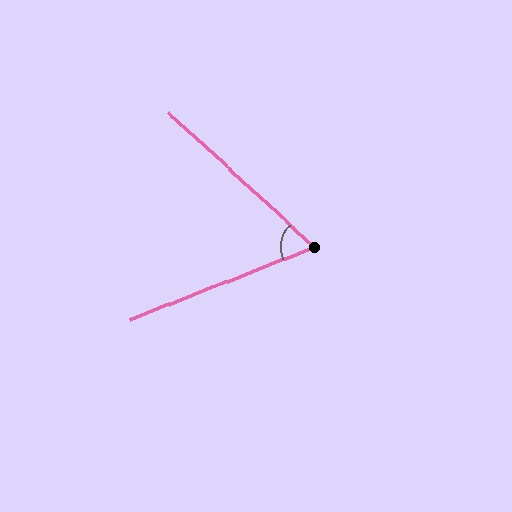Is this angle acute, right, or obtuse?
It is acute.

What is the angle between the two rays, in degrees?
Approximately 64 degrees.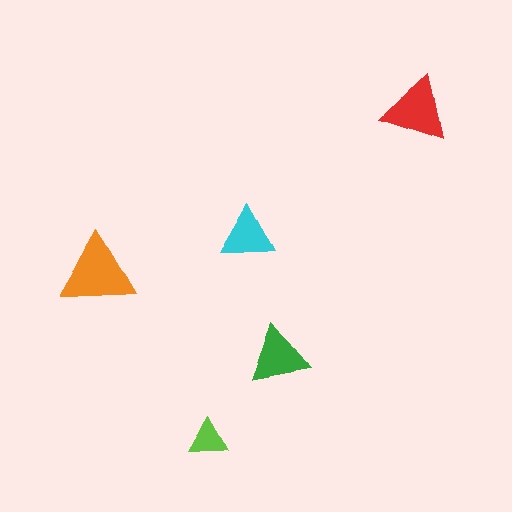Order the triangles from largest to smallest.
the orange one, the red one, the green one, the cyan one, the lime one.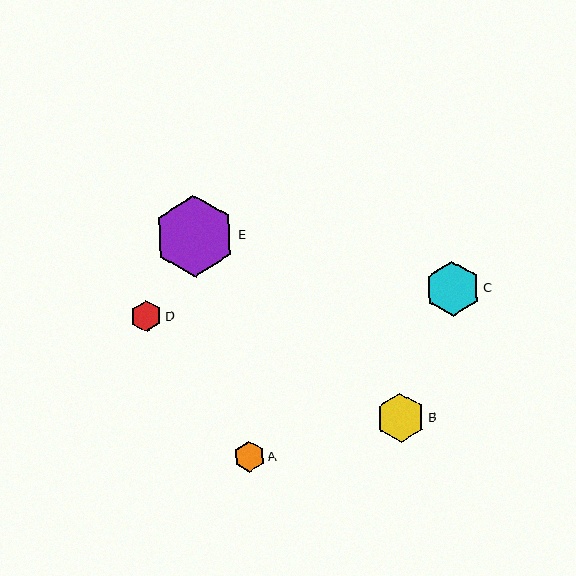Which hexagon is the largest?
Hexagon E is the largest with a size of approximately 82 pixels.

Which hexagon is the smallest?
Hexagon A is the smallest with a size of approximately 31 pixels.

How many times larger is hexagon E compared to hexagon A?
Hexagon E is approximately 2.7 times the size of hexagon A.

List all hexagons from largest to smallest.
From largest to smallest: E, C, B, D, A.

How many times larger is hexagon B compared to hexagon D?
Hexagon B is approximately 1.6 times the size of hexagon D.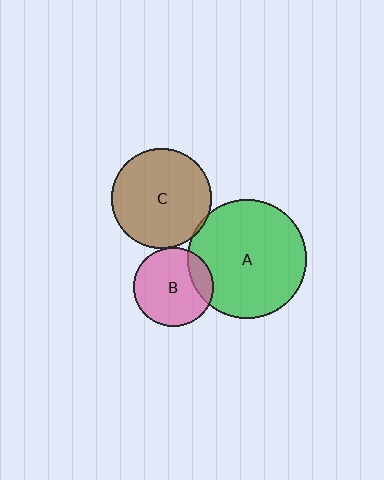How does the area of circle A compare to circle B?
Approximately 2.3 times.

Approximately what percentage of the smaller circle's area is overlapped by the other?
Approximately 5%.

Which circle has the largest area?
Circle A (green).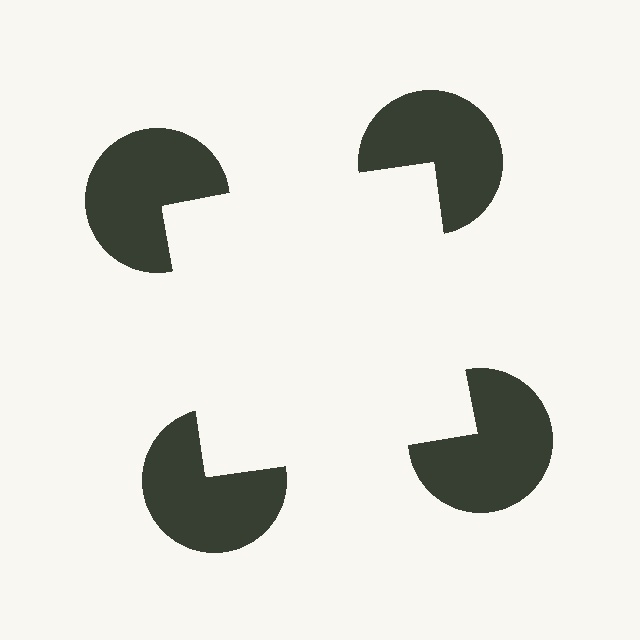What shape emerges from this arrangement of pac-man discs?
An illusory square — its edges are inferred from the aligned wedge cuts in the pac-man discs, not physically drawn.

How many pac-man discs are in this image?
There are 4 — one at each vertex of the illusory square.